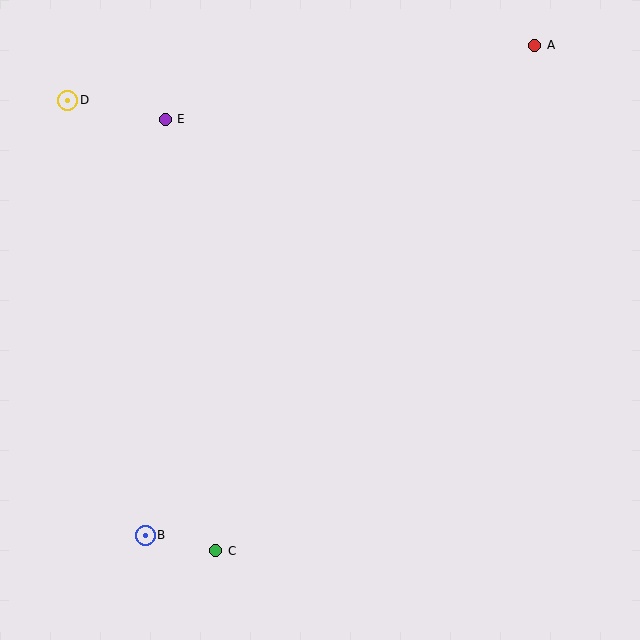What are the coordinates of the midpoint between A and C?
The midpoint between A and C is at (375, 298).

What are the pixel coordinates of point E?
Point E is at (165, 119).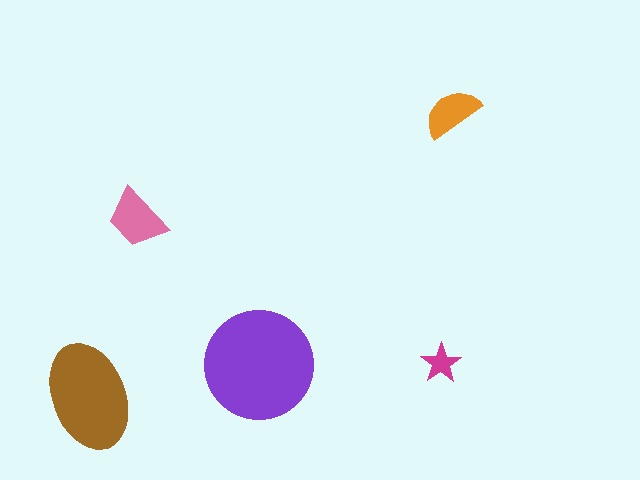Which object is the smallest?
The magenta star.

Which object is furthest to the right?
The orange semicircle is rightmost.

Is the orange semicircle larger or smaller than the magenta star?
Larger.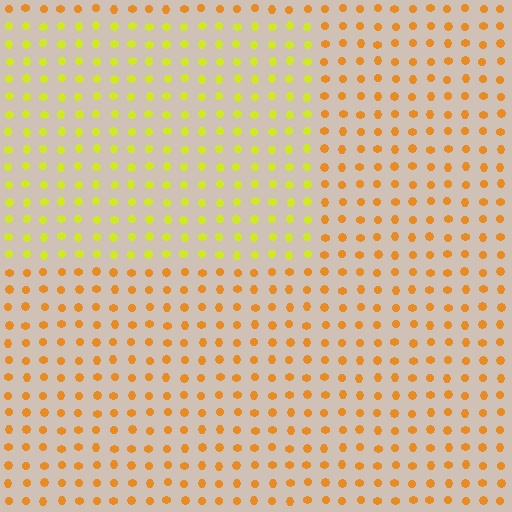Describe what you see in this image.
The image is filled with small orange elements in a uniform arrangement. A rectangle-shaped region is visible where the elements are tinted to a slightly different hue, forming a subtle color boundary.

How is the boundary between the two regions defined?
The boundary is defined purely by a slight shift in hue (about 37 degrees). Spacing, size, and orientation are identical on both sides.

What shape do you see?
I see a rectangle.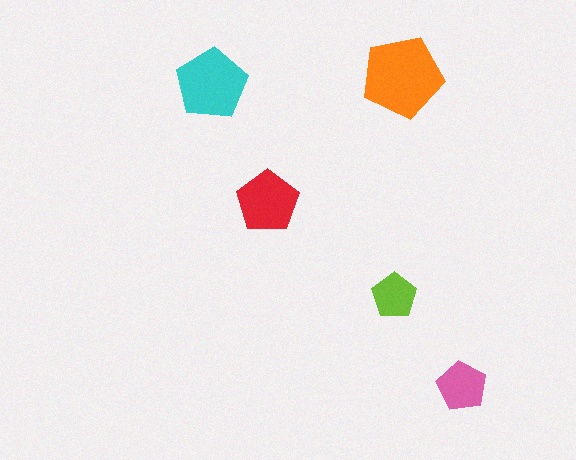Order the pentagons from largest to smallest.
the orange one, the cyan one, the red one, the pink one, the lime one.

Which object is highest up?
The orange pentagon is topmost.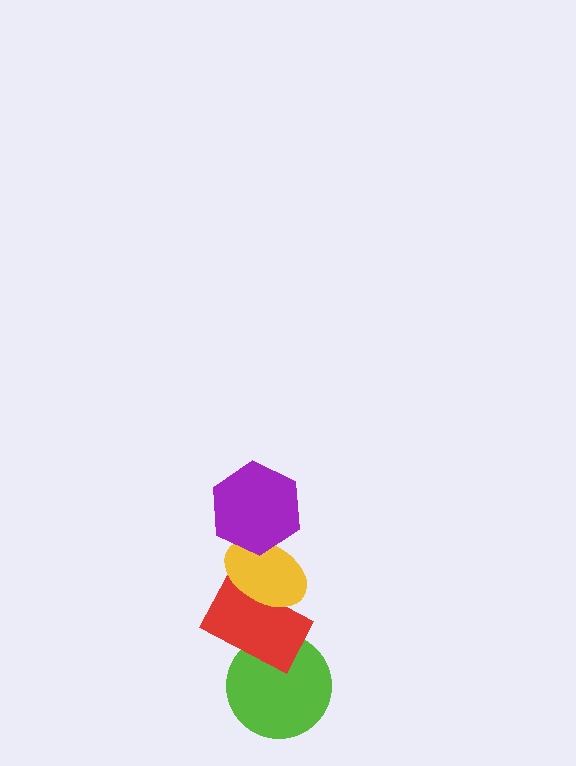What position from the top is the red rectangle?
The red rectangle is 3rd from the top.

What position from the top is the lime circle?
The lime circle is 4th from the top.